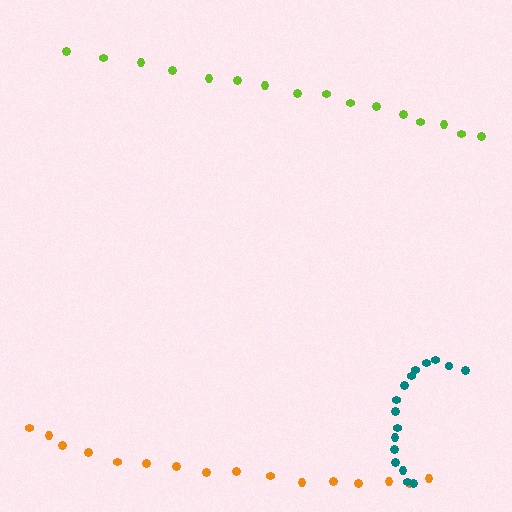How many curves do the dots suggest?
There are 3 distinct paths.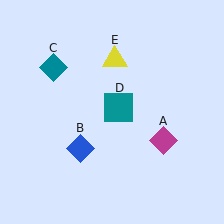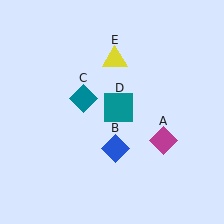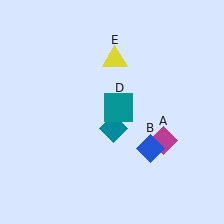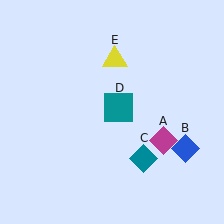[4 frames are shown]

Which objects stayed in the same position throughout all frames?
Magenta diamond (object A) and teal square (object D) and yellow triangle (object E) remained stationary.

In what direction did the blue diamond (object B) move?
The blue diamond (object B) moved right.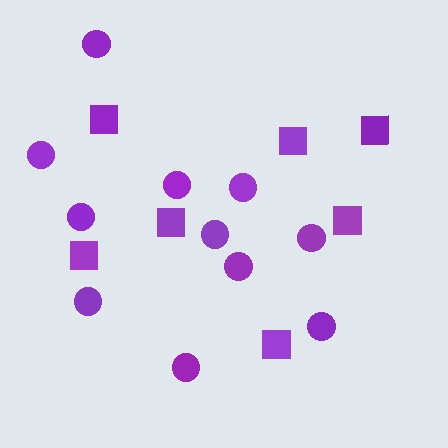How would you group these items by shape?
There are 2 groups: one group of squares (7) and one group of circles (11).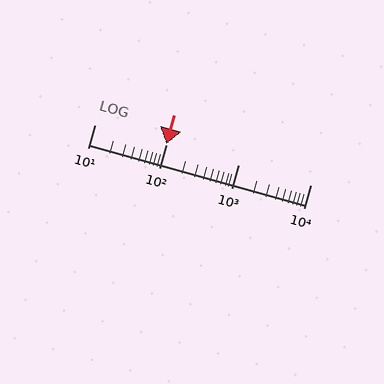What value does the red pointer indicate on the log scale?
The pointer indicates approximately 100.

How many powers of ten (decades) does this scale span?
The scale spans 3 decades, from 10 to 10000.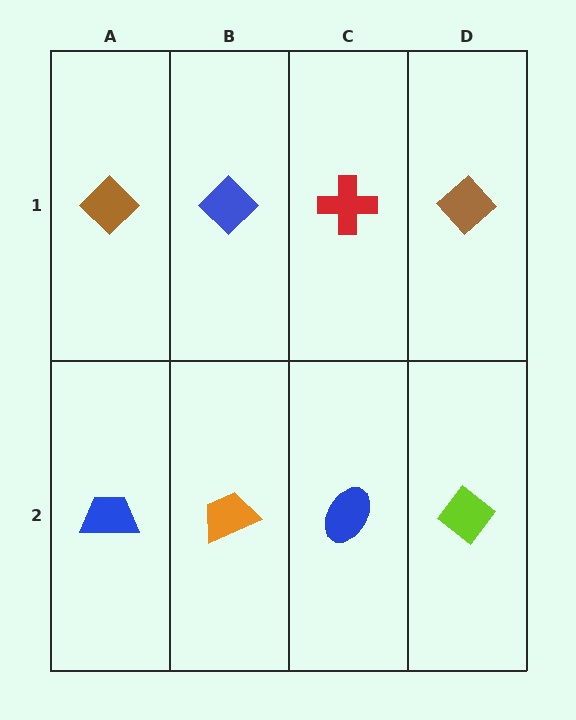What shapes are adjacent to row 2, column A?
A brown diamond (row 1, column A), an orange trapezoid (row 2, column B).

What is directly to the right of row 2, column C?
A lime diamond.